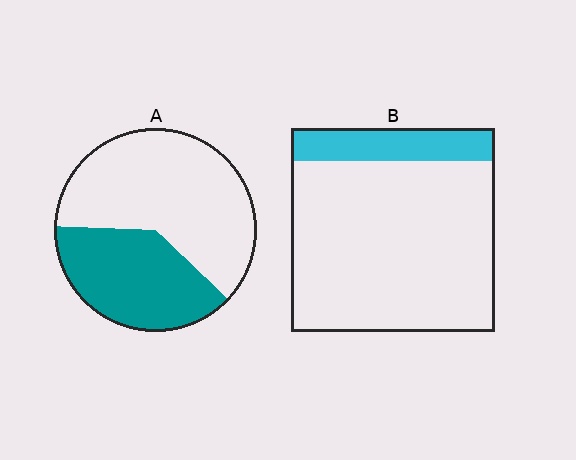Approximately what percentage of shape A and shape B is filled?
A is approximately 40% and B is approximately 15%.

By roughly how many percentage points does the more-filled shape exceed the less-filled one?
By roughly 20 percentage points (A over B).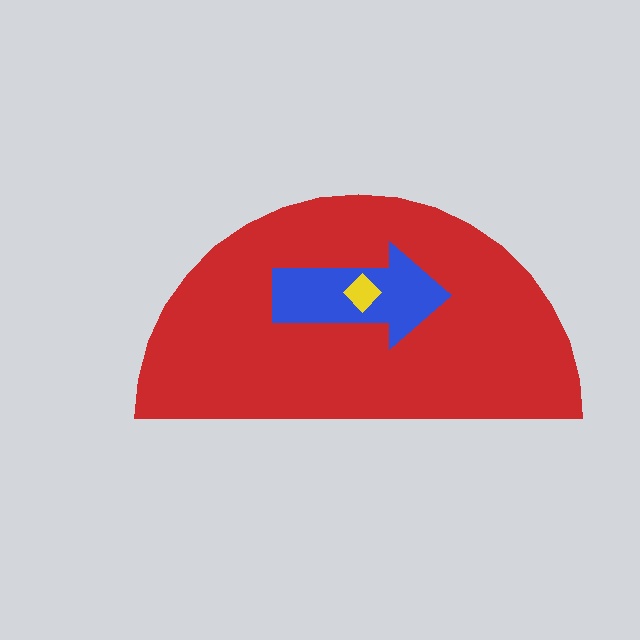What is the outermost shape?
The red semicircle.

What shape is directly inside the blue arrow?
The yellow diamond.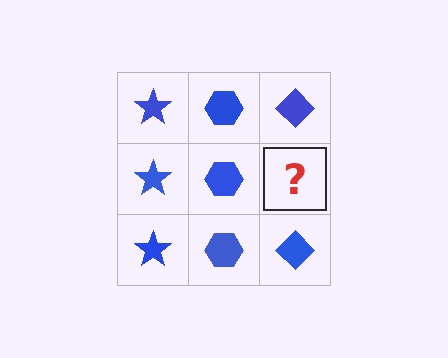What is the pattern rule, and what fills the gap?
The rule is that each column has a consistent shape. The gap should be filled with a blue diamond.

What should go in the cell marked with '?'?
The missing cell should contain a blue diamond.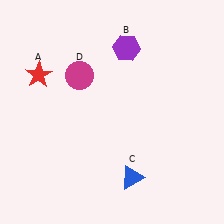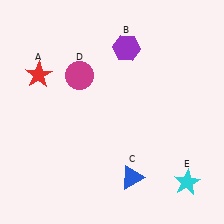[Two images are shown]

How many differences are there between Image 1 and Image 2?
There is 1 difference between the two images.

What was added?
A cyan star (E) was added in Image 2.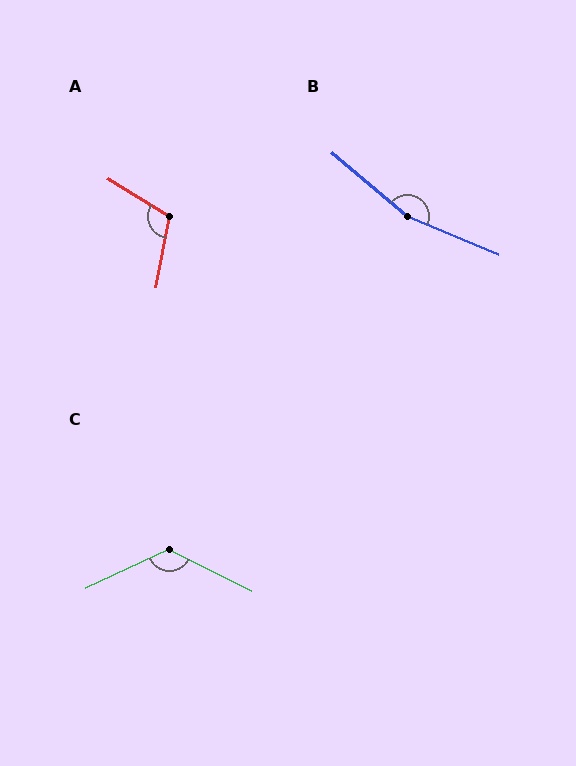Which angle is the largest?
B, at approximately 162 degrees.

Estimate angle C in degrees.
Approximately 129 degrees.